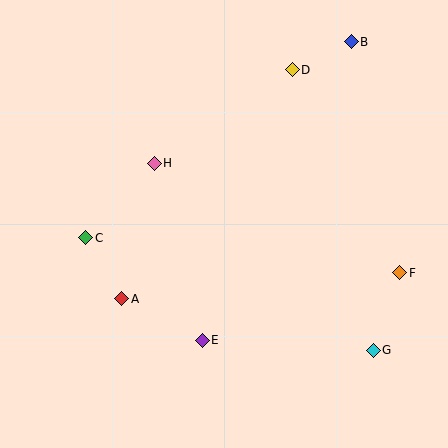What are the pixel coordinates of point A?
Point A is at (122, 299).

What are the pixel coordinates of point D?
Point D is at (292, 70).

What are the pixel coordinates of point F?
Point F is at (400, 273).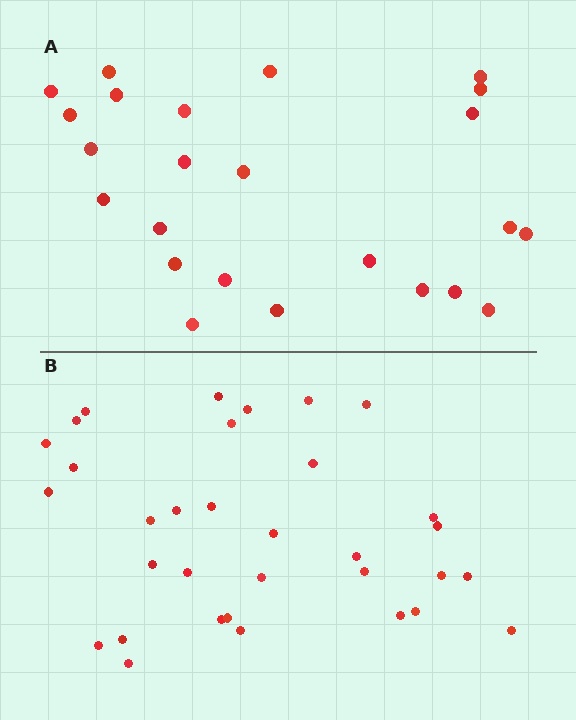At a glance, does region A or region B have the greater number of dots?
Region B (the bottom region) has more dots.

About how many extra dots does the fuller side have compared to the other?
Region B has roughly 8 or so more dots than region A.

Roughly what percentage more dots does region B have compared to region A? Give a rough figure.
About 40% more.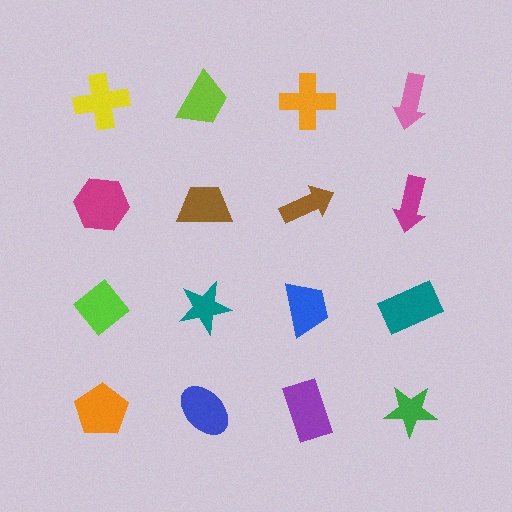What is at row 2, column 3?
A brown arrow.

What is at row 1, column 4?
A pink arrow.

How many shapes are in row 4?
4 shapes.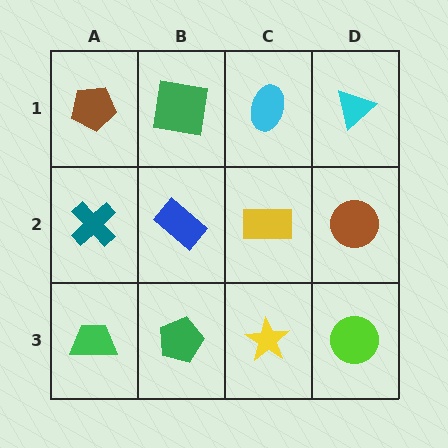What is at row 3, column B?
A green pentagon.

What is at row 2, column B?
A blue rectangle.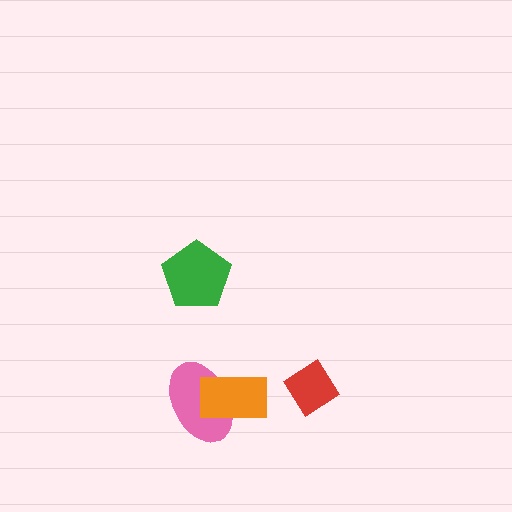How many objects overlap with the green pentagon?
0 objects overlap with the green pentagon.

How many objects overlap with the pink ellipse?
1 object overlaps with the pink ellipse.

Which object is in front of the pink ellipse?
The orange rectangle is in front of the pink ellipse.